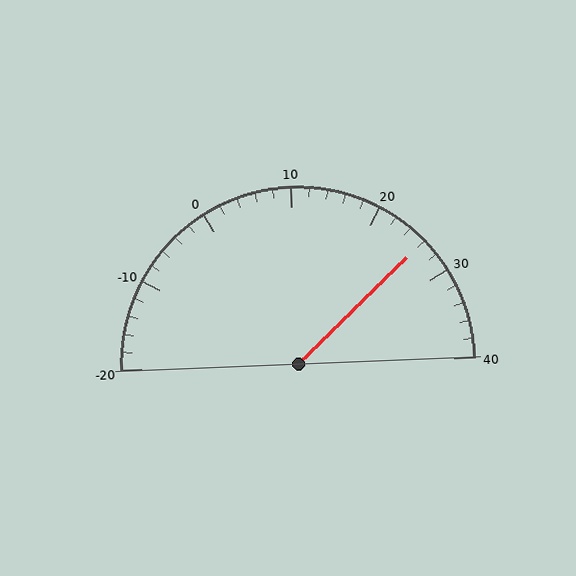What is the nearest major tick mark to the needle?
The nearest major tick mark is 30.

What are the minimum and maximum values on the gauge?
The gauge ranges from -20 to 40.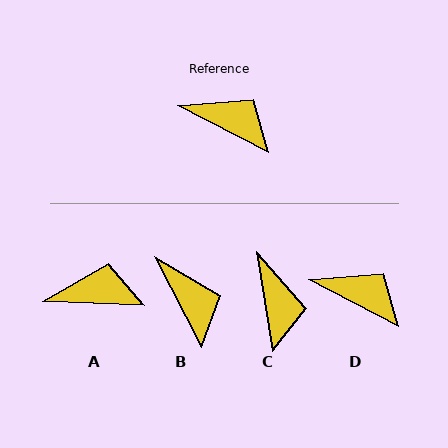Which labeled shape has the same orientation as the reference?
D.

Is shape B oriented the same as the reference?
No, it is off by about 35 degrees.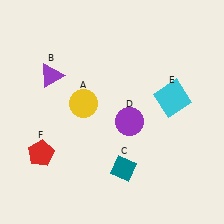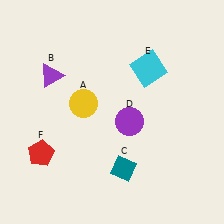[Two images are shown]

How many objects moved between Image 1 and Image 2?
1 object moved between the two images.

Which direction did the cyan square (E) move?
The cyan square (E) moved up.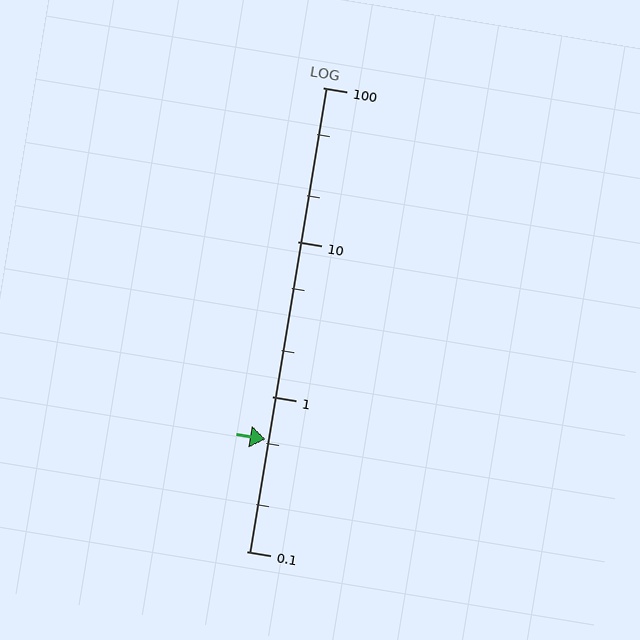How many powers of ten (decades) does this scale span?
The scale spans 3 decades, from 0.1 to 100.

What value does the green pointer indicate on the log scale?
The pointer indicates approximately 0.53.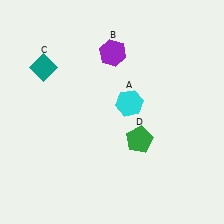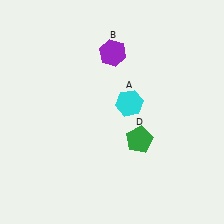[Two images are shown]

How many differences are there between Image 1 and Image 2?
There is 1 difference between the two images.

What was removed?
The teal diamond (C) was removed in Image 2.